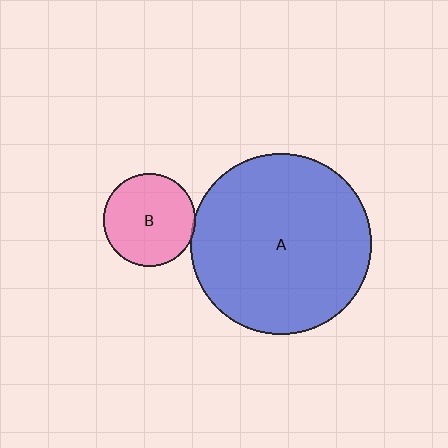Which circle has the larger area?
Circle A (blue).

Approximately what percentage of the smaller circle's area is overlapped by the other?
Approximately 5%.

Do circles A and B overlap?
Yes.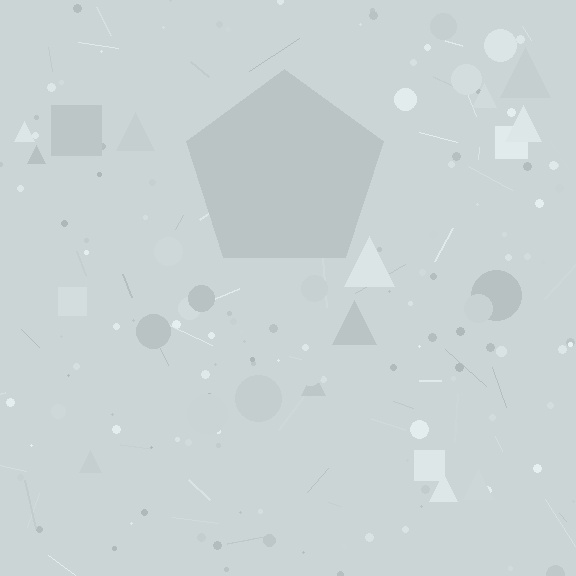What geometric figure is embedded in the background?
A pentagon is embedded in the background.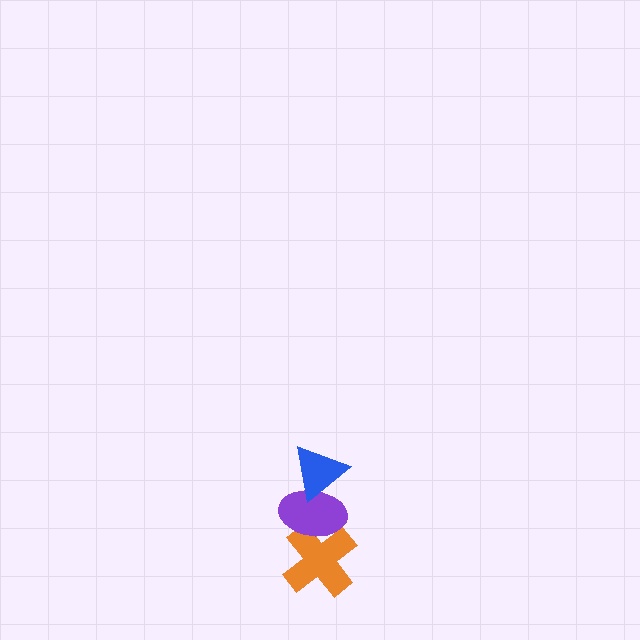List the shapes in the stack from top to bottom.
From top to bottom: the blue triangle, the purple ellipse, the orange cross.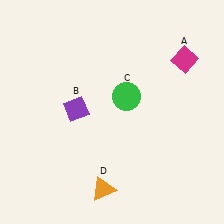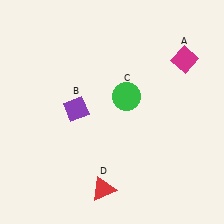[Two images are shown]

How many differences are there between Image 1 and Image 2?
There is 1 difference between the two images.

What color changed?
The triangle (D) changed from orange in Image 1 to red in Image 2.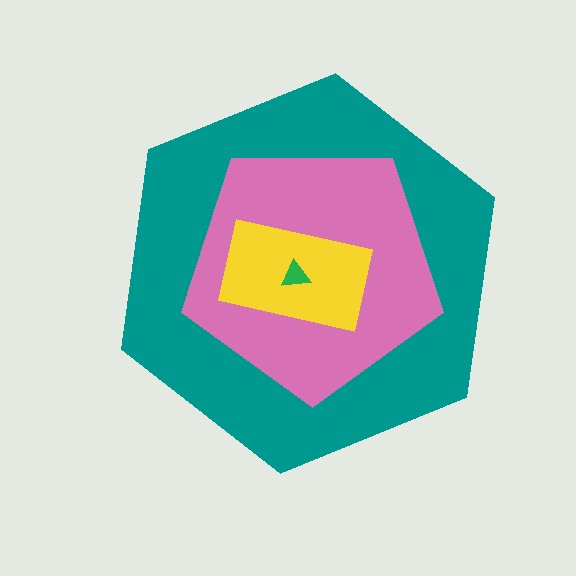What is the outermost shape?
The teal hexagon.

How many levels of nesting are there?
4.